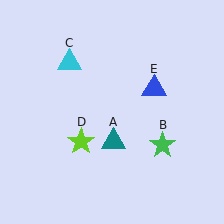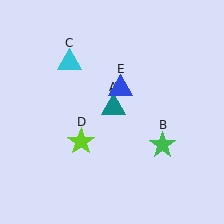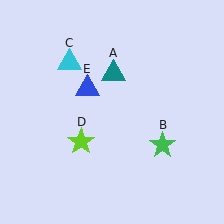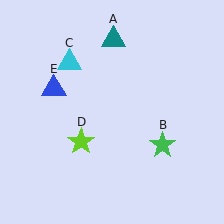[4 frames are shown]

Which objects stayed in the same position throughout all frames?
Green star (object B) and cyan triangle (object C) and lime star (object D) remained stationary.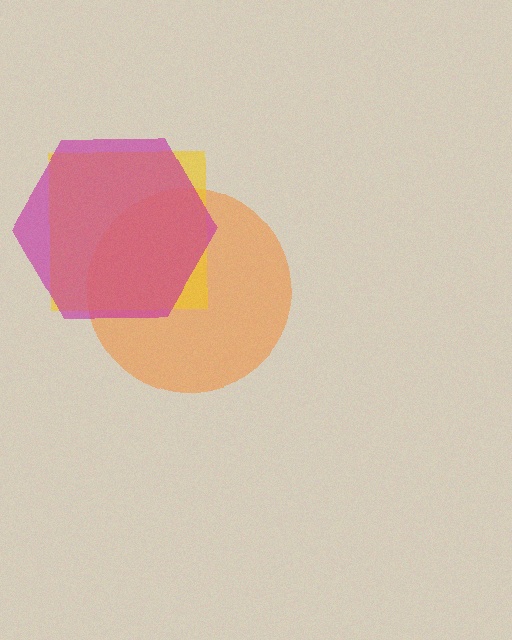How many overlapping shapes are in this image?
There are 3 overlapping shapes in the image.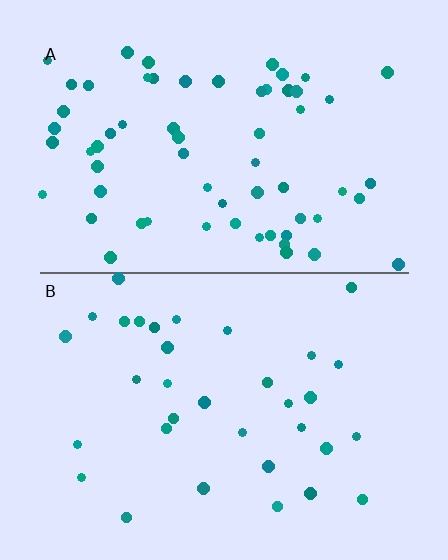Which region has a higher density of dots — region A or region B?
A (the top).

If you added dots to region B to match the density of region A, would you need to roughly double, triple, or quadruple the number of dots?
Approximately double.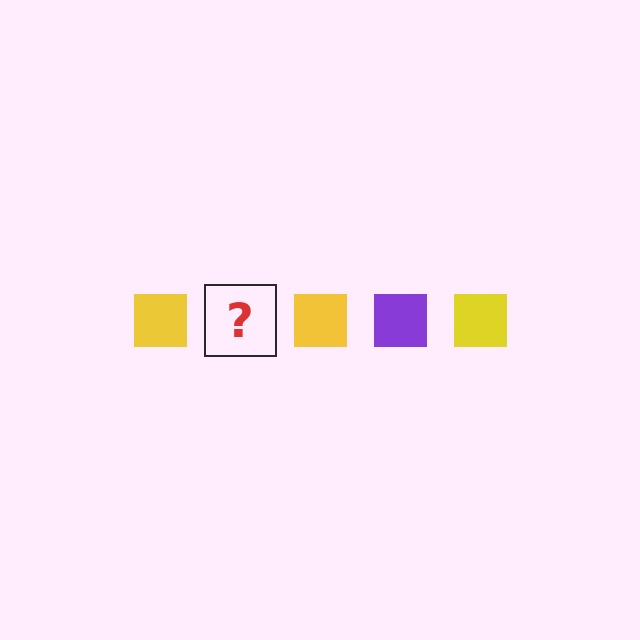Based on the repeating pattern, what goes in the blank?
The blank should be a purple square.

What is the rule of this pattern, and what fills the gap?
The rule is that the pattern cycles through yellow, purple squares. The gap should be filled with a purple square.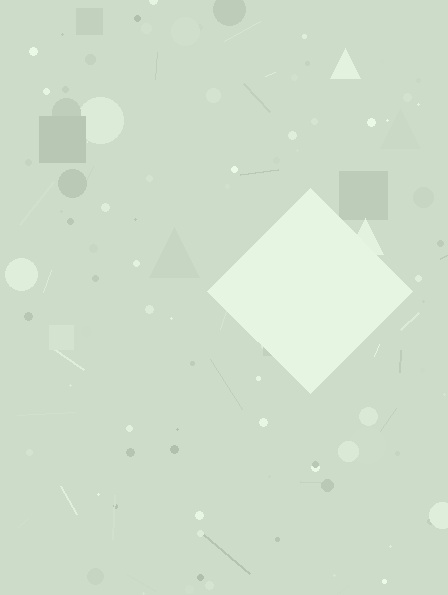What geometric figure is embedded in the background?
A diamond is embedded in the background.